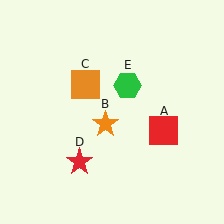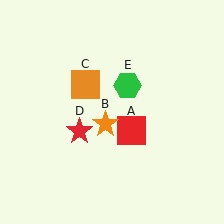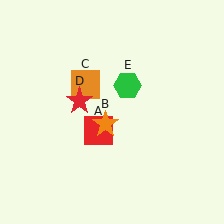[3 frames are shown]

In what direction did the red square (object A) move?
The red square (object A) moved left.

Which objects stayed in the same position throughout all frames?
Orange star (object B) and orange square (object C) and green hexagon (object E) remained stationary.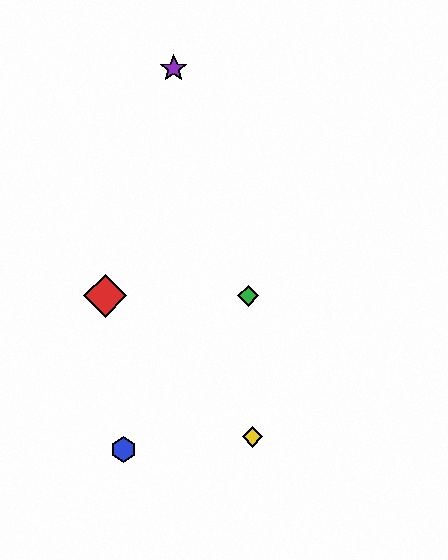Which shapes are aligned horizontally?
The red diamond, the green diamond are aligned horizontally.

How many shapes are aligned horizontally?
2 shapes (the red diamond, the green diamond) are aligned horizontally.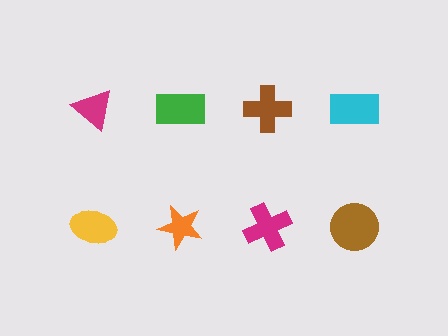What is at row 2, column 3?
A magenta cross.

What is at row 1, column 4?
A cyan rectangle.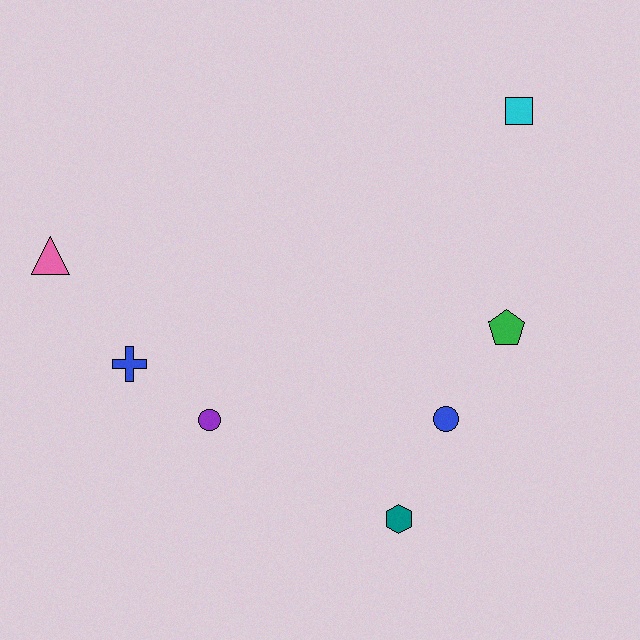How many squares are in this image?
There is 1 square.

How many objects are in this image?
There are 7 objects.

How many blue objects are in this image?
There are 2 blue objects.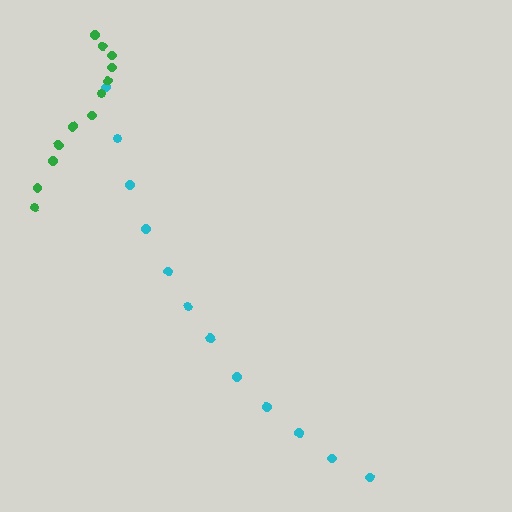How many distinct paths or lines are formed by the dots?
There are 2 distinct paths.